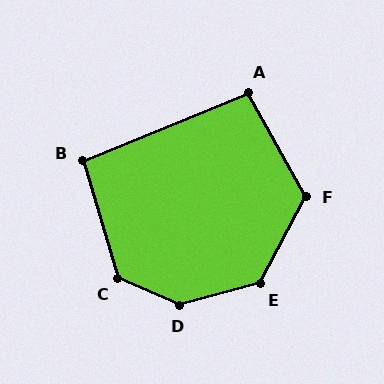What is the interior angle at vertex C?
Approximately 130 degrees (obtuse).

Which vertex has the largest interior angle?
D, at approximately 141 degrees.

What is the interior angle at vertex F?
Approximately 123 degrees (obtuse).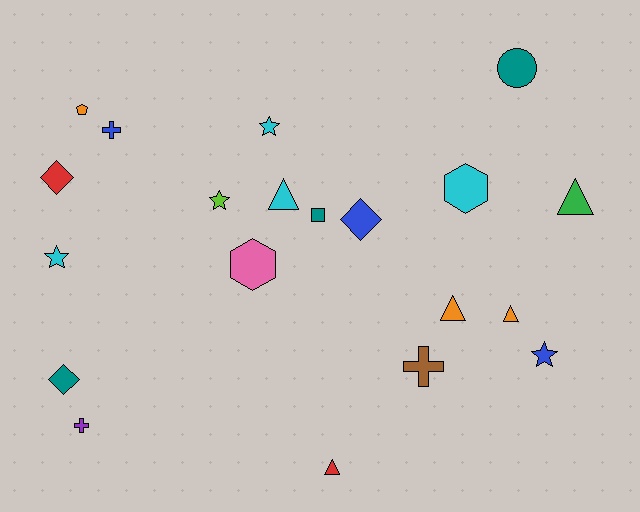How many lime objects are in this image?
There is 1 lime object.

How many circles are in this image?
There is 1 circle.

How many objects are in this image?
There are 20 objects.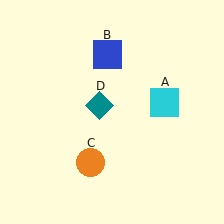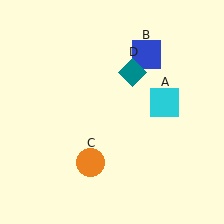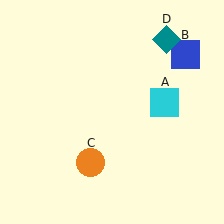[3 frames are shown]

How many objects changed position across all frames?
2 objects changed position: blue square (object B), teal diamond (object D).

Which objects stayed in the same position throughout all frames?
Cyan square (object A) and orange circle (object C) remained stationary.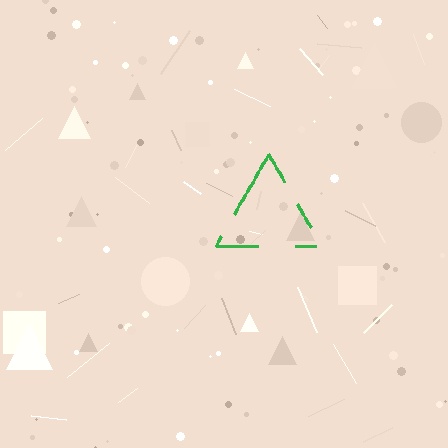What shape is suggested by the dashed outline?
The dashed outline suggests a triangle.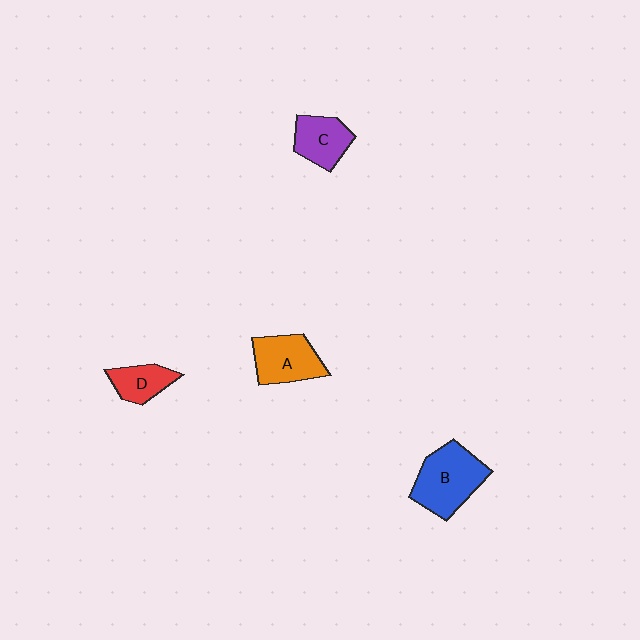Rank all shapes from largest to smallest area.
From largest to smallest: B (blue), A (orange), C (purple), D (red).